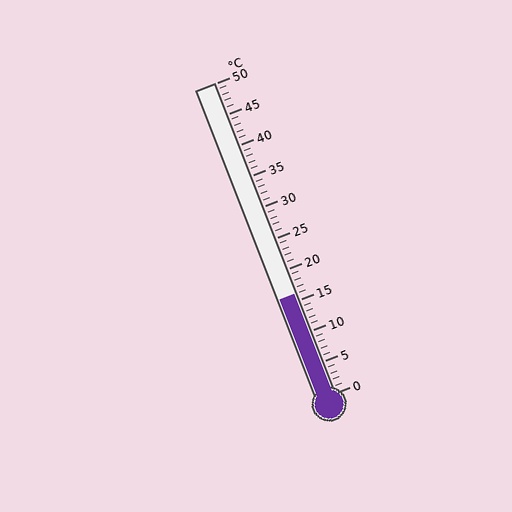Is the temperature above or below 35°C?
The temperature is below 35°C.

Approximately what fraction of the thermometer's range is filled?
The thermometer is filled to approximately 30% of its range.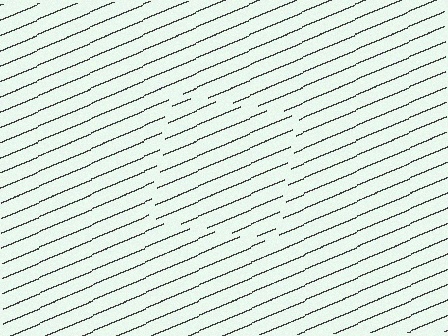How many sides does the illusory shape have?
4 sides — the line-ends trace a square.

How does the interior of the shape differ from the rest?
The interior of the shape contains the same grating, shifted by half a period — the contour is defined by the phase discontinuity where line-ends from the inner and outer gratings abut.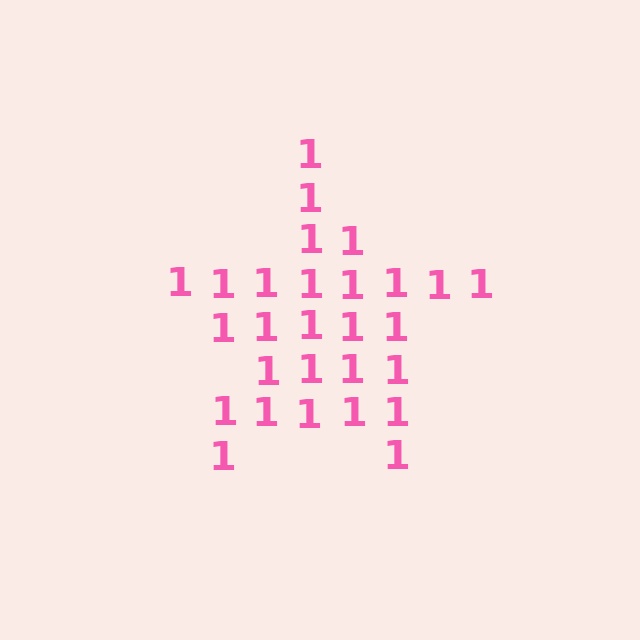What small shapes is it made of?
It is made of small digit 1's.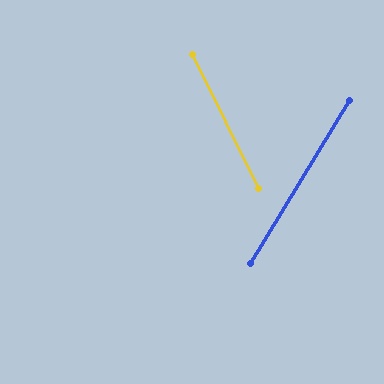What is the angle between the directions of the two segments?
Approximately 57 degrees.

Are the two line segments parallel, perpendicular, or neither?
Neither parallel nor perpendicular — they differ by about 57°.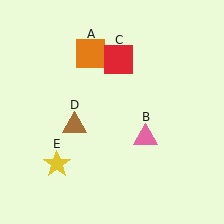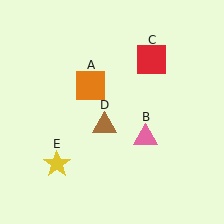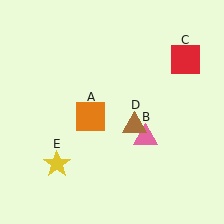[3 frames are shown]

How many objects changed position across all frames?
3 objects changed position: orange square (object A), red square (object C), brown triangle (object D).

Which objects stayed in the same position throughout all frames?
Pink triangle (object B) and yellow star (object E) remained stationary.